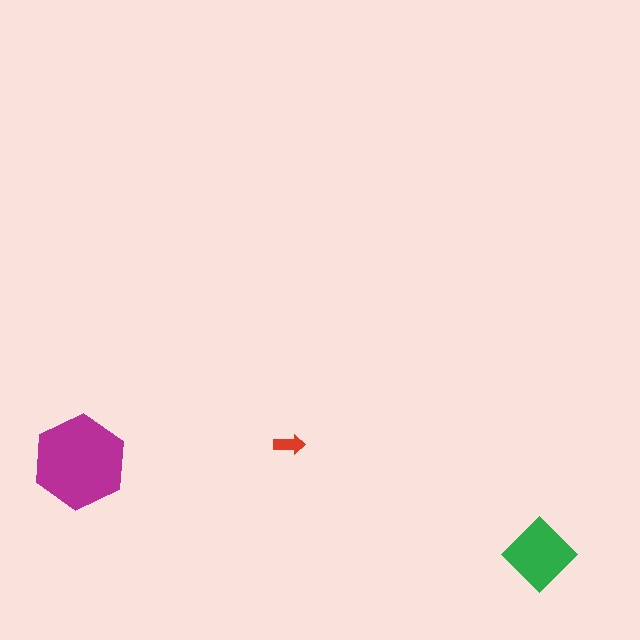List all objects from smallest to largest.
The red arrow, the green diamond, the magenta hexagon.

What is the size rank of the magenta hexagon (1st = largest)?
1st.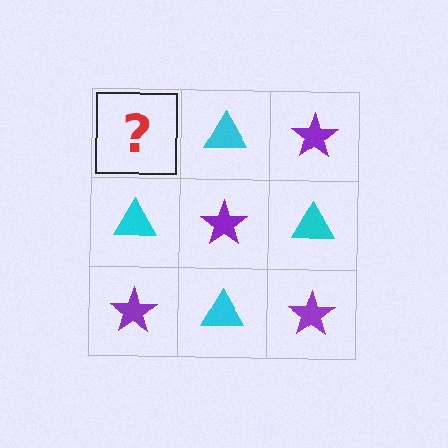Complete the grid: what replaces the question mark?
The question mark should be replaced with a purple star.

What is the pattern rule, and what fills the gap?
The rule is that it alternates purple star and cyan triangle in a checkerboard pattern. The gap should be filled with a purple star.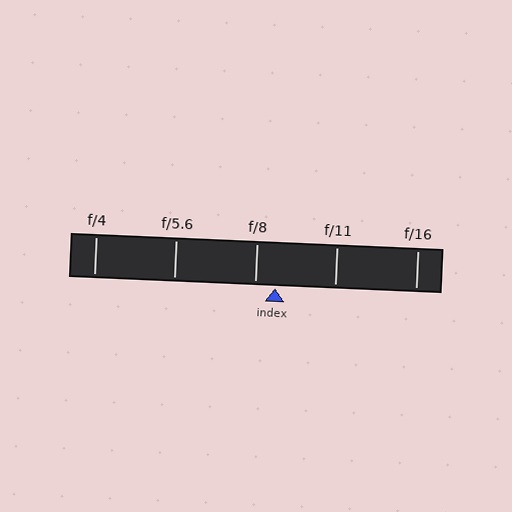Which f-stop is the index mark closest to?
The index mark is closest to f/8.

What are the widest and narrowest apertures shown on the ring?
The widest aperture shown is f/4 and the narrowest is f/16.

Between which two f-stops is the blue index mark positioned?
The index mark is between f/8 and f/11.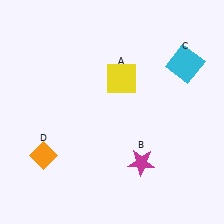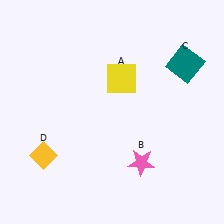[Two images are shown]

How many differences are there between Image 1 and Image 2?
There are 3 differences between the two images.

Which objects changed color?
B changed from magenta to pink. C changed from cyan to teal. D changed from orange to yellow.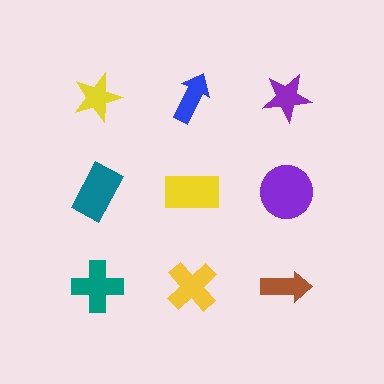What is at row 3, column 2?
A yellow cross.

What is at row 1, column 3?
A purple star.